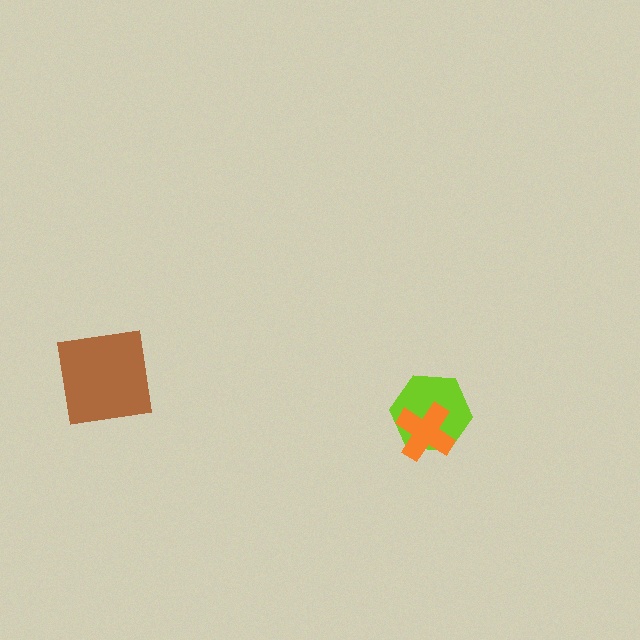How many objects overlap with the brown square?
0 objects overlap with the brown square.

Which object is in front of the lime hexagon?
The orange cross is in front of the lime hexagon.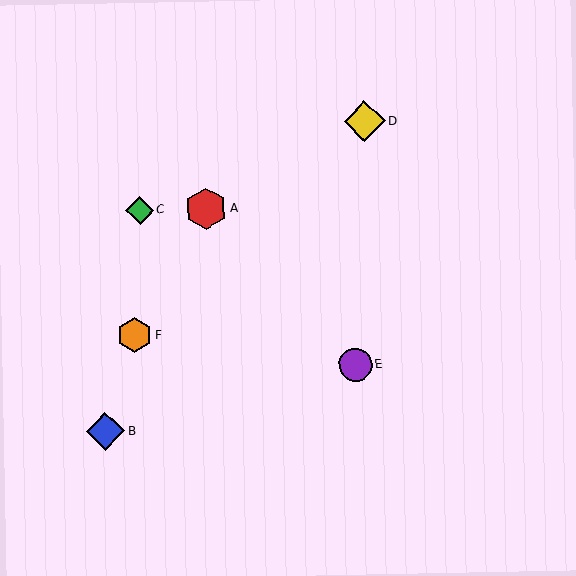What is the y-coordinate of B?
Object B is at y≈431.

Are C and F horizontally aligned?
No, C is at y≈210 and F is at y≈335.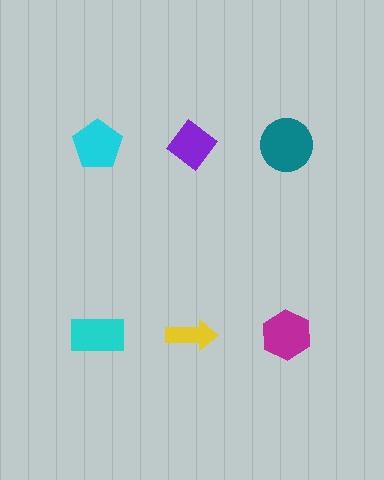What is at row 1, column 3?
A teal circle.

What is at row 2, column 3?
A magenta hexagon.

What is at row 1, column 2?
A purple diamond.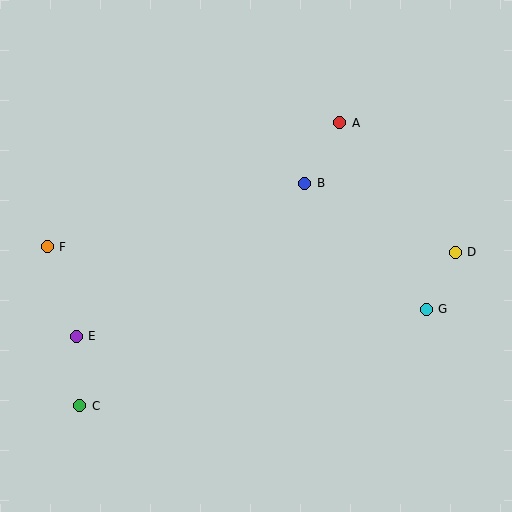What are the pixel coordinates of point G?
Point G is at (426, 309).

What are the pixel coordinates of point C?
Point C is at (80, 406).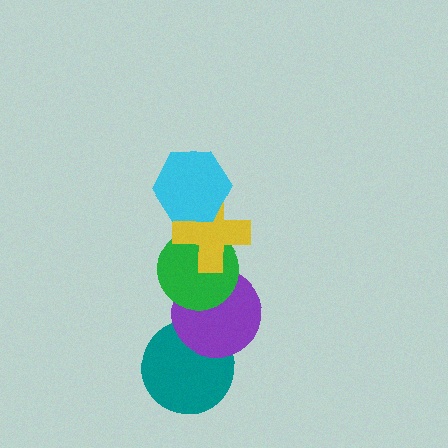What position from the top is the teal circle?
The teal circle is 5th from the top.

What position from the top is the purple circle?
The purple circle is 4th from the top.